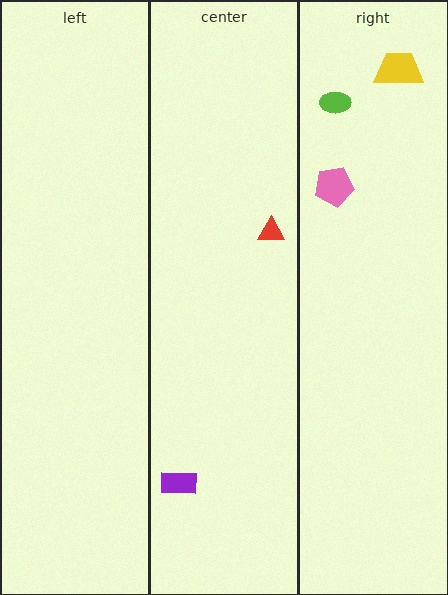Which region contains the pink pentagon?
The right region.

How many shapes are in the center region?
2.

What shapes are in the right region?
The yellow trapezoid, the pink pentagon, the lime ellipse.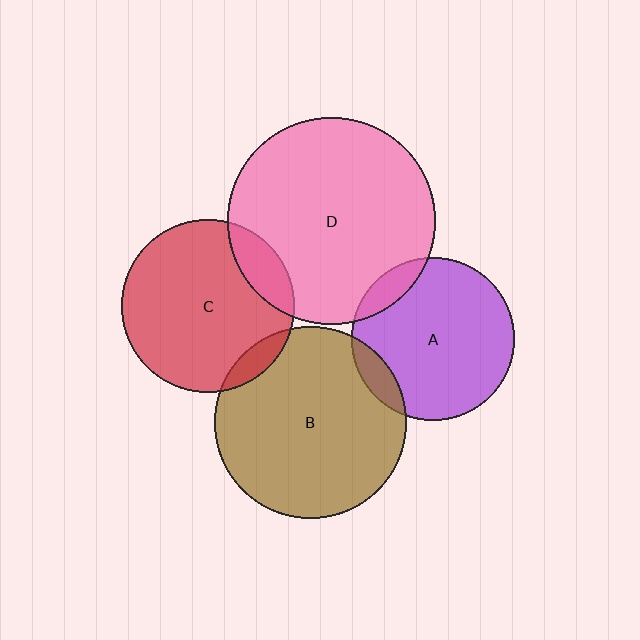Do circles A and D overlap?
Yes.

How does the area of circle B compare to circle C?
Approximately 1.2 times.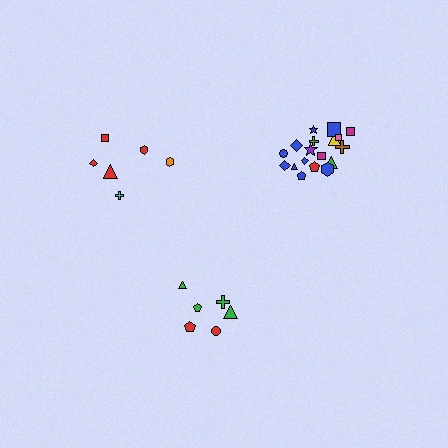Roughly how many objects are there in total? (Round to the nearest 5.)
Roughly 30 objects in total.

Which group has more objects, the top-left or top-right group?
The top-right group.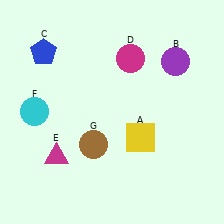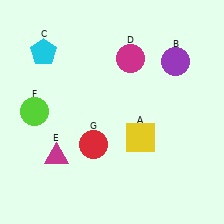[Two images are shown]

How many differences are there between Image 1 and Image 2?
There are 3 differences between the two images.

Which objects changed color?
C changed from blue to cyan. F changed from cyan to lime. G changed from brown to red.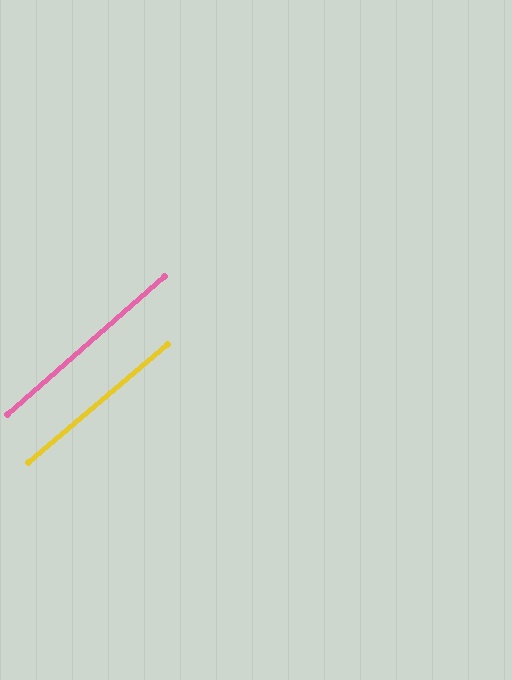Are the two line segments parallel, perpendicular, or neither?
Parallel — their directions differ by only 0.9°.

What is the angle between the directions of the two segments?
Approximately 1 degree.